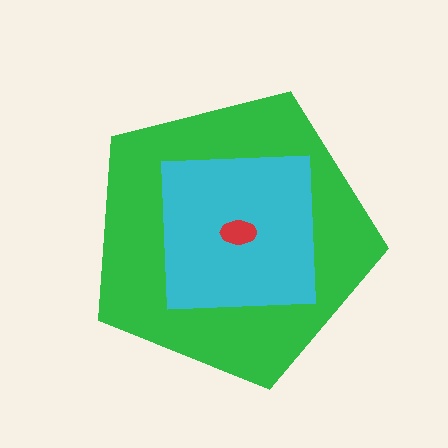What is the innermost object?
The red ellipse.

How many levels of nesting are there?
3.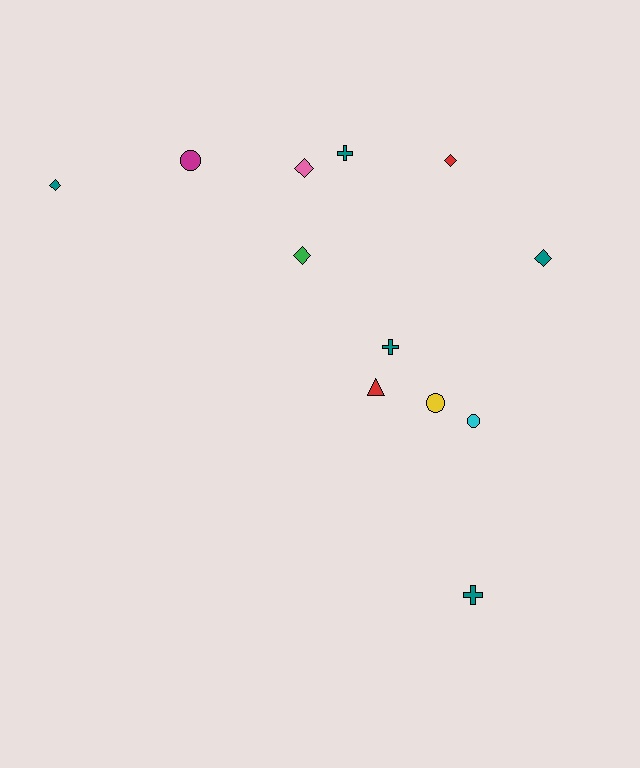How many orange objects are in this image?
There are no orange objects.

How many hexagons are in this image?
There are no hexagons.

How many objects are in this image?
There are 12 objects.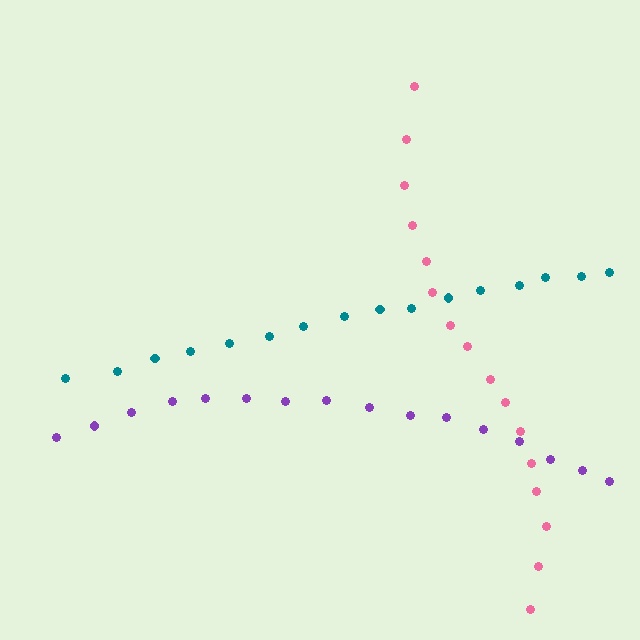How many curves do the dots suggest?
There are 3 distinct paths.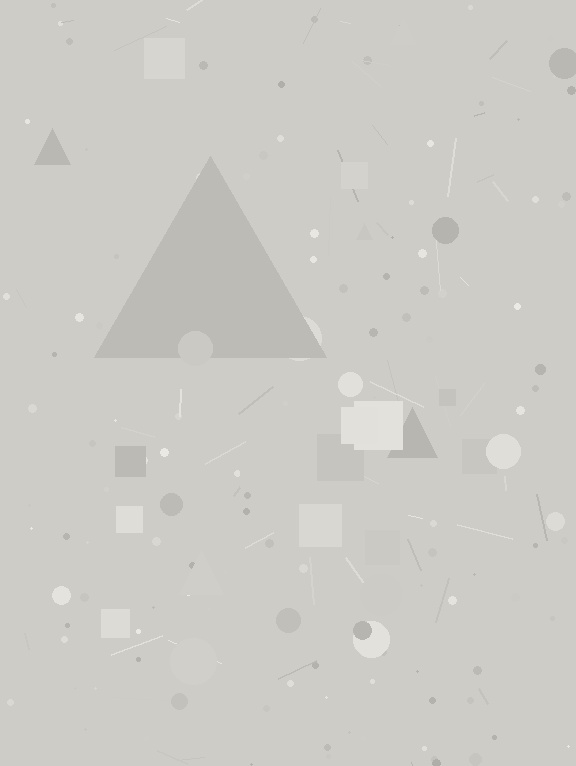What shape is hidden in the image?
A triangle is hidden in the image.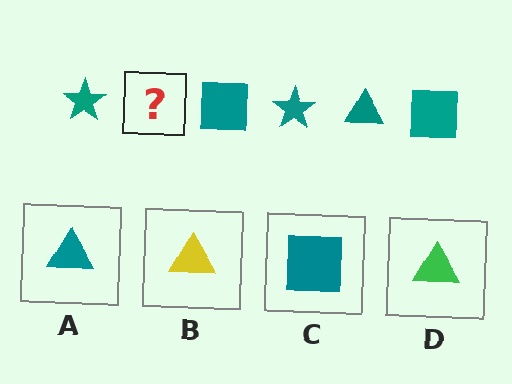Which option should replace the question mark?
Option A.